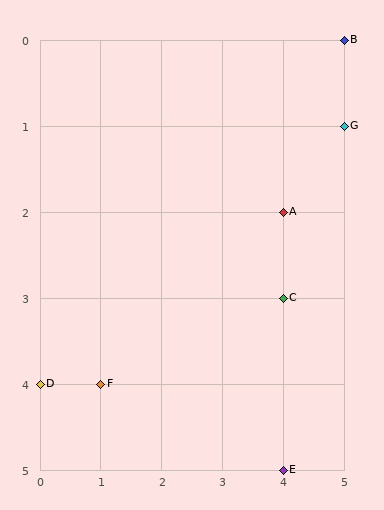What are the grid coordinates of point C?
Point C is at grid coordinates (4, 3).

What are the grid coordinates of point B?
Point B is at grid coordinates (5, 0).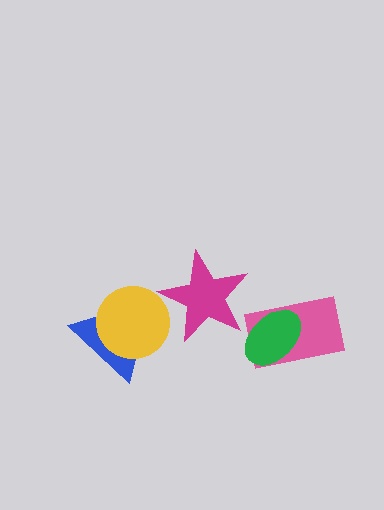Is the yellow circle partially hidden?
No, no other shape covers it.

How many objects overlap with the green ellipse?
1 object overlaps with the green ellipse.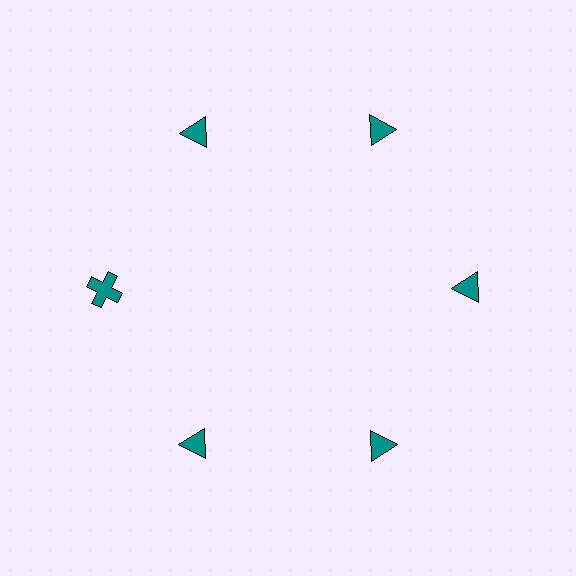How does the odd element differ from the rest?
It has a different shape: cross instead of triangle.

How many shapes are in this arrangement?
There are 6 shapes arranged in a ring pattern.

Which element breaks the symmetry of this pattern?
The teal cross at roughly the 9 o'clock position breaks the symmetry. All other shapes are teal triangles.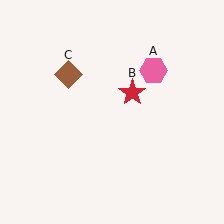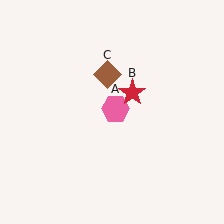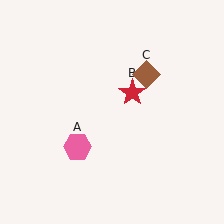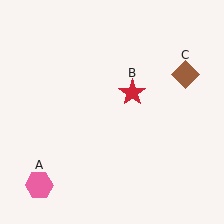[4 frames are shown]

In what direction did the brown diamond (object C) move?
The brown diamond (object C) moved right.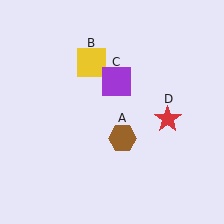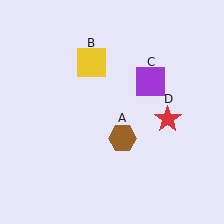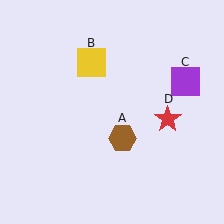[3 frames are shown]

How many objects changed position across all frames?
1 object changed position: purple square (object C).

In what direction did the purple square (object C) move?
The purple square (object C) moved right.